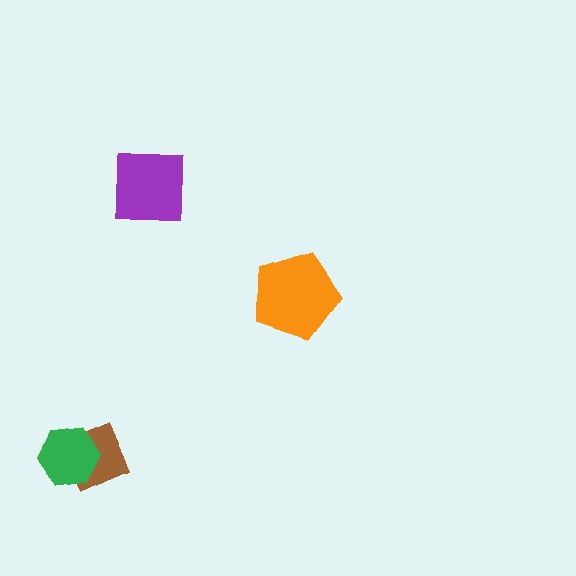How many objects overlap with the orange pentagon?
0 objects overlap with the orange pentagon.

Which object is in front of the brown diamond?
The green hexagon is in front of the brown diamond.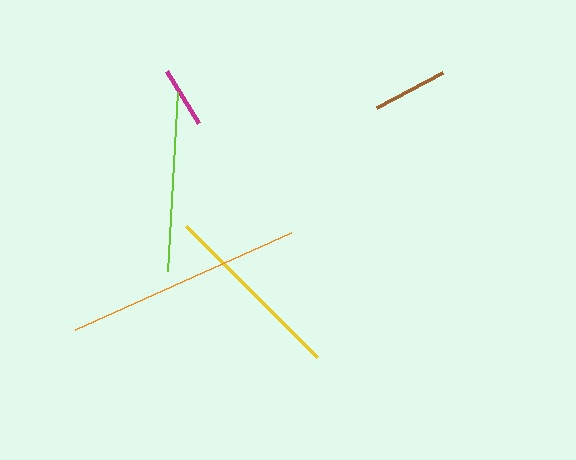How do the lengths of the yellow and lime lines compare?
The yellow and lime lines are approximately the same length.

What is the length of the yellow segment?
The yellow segment is approximately 184 pixels long.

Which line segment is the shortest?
The magenta line is the shortest at approximately 61 pixels.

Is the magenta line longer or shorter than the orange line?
The orange line is longer than the magenta line.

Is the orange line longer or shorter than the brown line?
The orange line is longer than the brown line.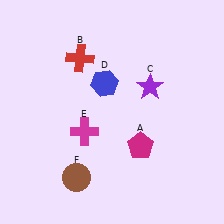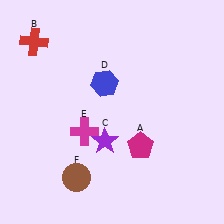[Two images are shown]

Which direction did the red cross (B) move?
The red cross (B) moved left.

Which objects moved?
The objects that moved are: the red cross (B), the purple star (C).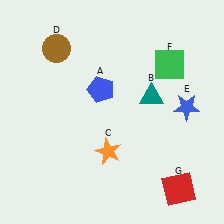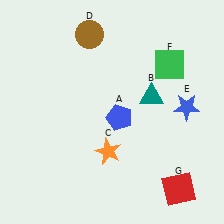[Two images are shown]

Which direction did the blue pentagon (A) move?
The blue pentagon (A) moved down.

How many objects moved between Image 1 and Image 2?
2 objects moved between the two images.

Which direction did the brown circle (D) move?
The brown circle (D) moved right.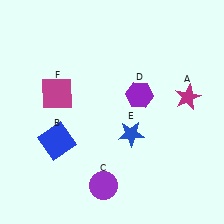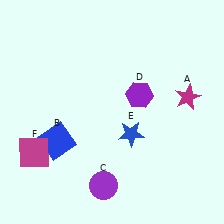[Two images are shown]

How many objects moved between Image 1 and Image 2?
1 object moved between the two images.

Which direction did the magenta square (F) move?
The magenta square (F) moved down.